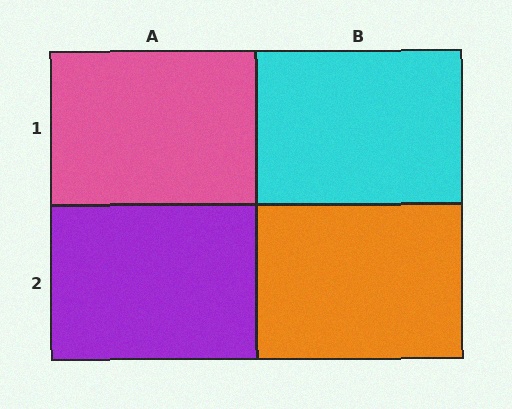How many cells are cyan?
1 cell is cyan.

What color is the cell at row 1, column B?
Cyan.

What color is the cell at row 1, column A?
Pink.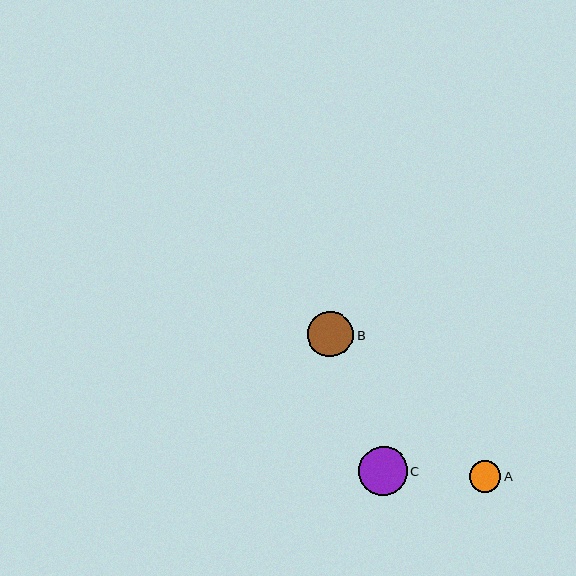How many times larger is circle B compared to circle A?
Circle B is approximately 1.5 times the size of circle A.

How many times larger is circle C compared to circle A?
Circle C is approximately 1.6 times the size of circle A.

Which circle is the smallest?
Circle A is the smallest with a size of approximately 31 pixels.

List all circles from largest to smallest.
From largest to smallest: C, B, A.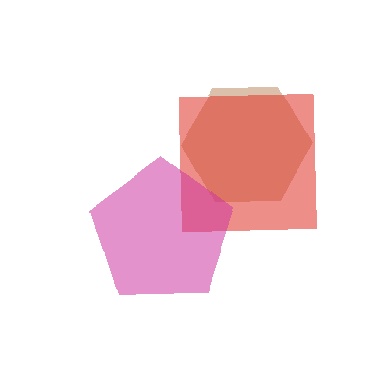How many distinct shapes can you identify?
There are 3 distinct shapes: a brown hexagon, a red square, a magenta pentagon.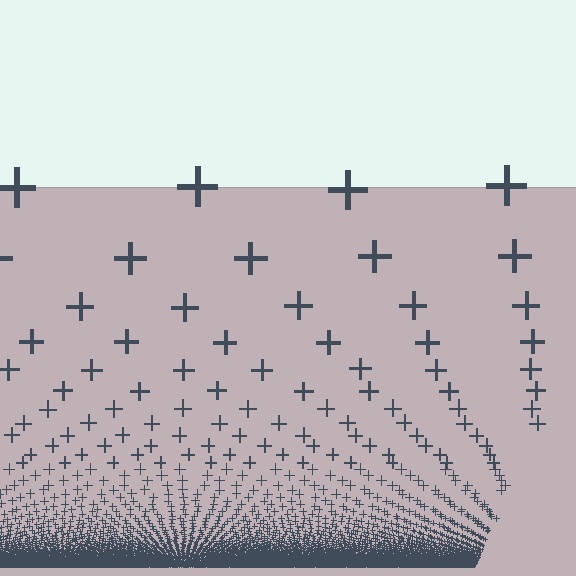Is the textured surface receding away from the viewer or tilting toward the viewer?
The surface appears to tilt toward the viewer. Texture elements get larger and sparser toward the top.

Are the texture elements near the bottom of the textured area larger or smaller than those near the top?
Smaller. The gradient is inverted — elements near the bottom are smaller and denser.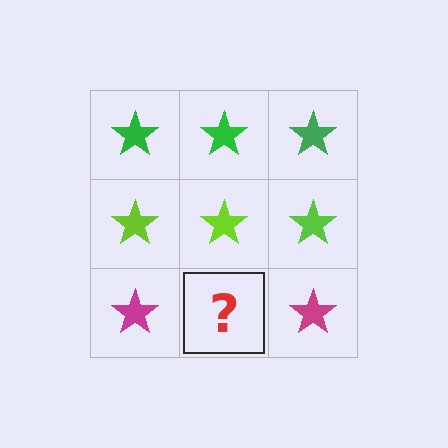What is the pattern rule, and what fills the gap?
The rule is that each row has a consistent color. The gap should be filled with a magenta star.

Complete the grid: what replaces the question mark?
The question mark should be replaced with a magenta star.